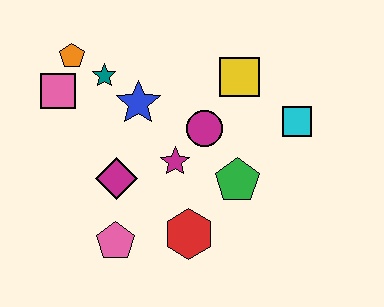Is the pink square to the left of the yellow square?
Yes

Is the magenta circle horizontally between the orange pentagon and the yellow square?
Yes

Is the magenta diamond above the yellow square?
No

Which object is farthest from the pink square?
The cyan square is farthest from the pink square.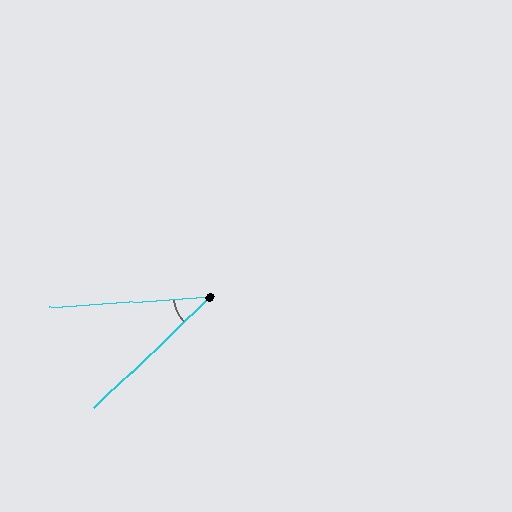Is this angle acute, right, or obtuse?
It is acute.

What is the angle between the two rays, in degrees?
Approximately 40 degrees.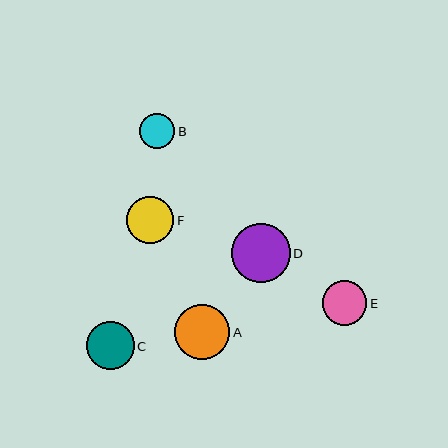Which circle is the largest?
Circle D is the largest with a size of approximately 58 pixels.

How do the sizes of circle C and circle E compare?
Circle C and circle E are approximately the same size.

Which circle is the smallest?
Circle B is the smallest with a size of approximately 35 pixels.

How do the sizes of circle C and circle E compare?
Circle C and circle E are approximately the same size.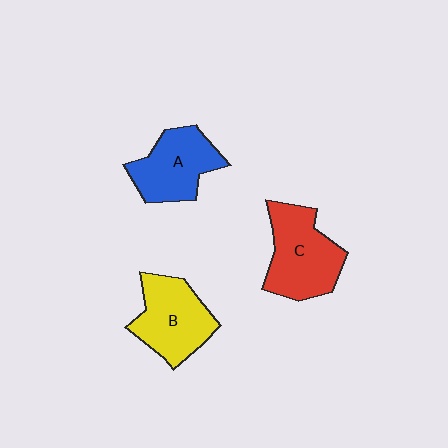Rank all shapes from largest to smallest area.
From largest to smallest: C (red), B (yellow), A (blue).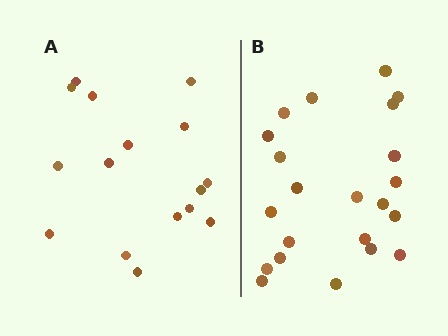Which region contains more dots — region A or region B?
Region B (the right region) has more dots.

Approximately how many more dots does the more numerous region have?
Region B has about 6 more dots than region A.